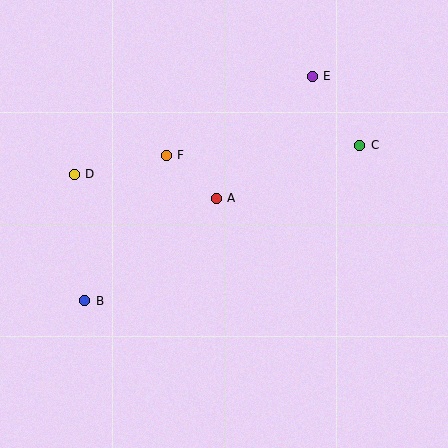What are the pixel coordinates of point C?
Point C is at (360, 145).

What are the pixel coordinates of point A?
Point A is at (216, 198).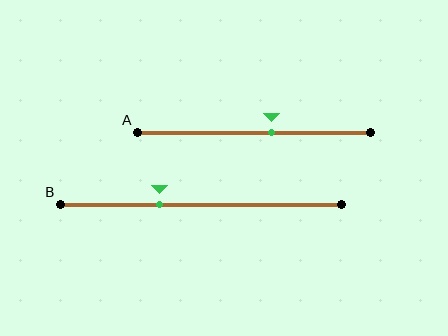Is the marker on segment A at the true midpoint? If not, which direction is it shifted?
No, the marker on segment A is shifted to the right by about 8% of the segment length.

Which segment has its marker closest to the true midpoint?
Segment A has its marker closest to the true midpoint.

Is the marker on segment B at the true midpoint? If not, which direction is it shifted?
No, the marker on segment B is shifted to the left by about 15% of the segment length.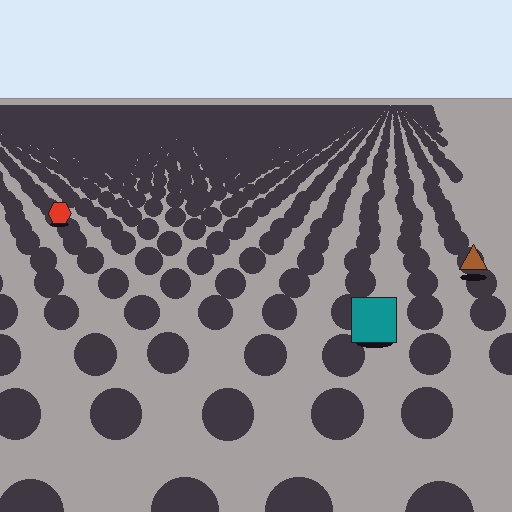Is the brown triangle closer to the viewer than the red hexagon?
Yes. The brown triangle is closer — you can tell from the texture gradient: the ground texture is coarser near it.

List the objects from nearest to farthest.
From nearest to farthest: the teal square, the brown triangle, the red hexagon.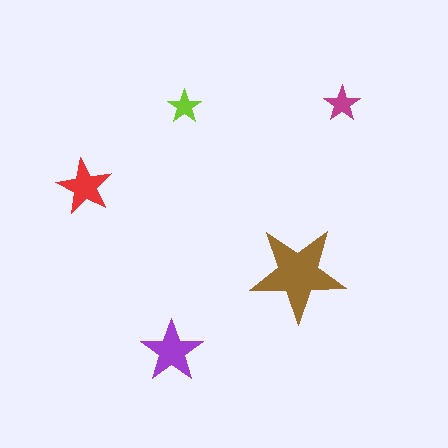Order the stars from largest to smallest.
the brown one, the purple one, the red one, the magenta one, the lime one.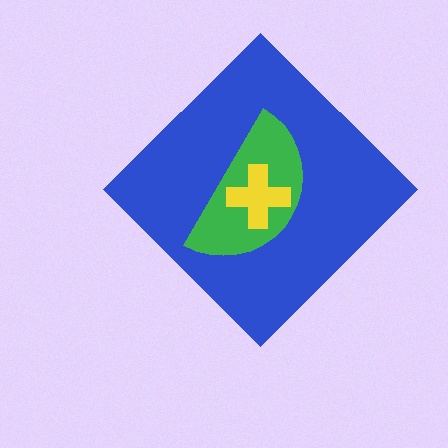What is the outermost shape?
The blue diamond.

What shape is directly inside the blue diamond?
The green semicircle.